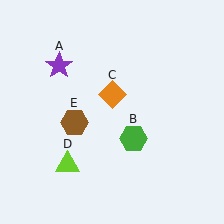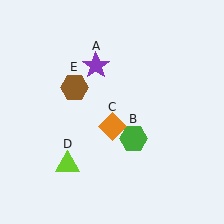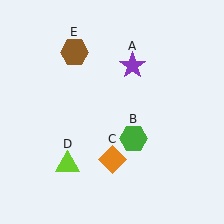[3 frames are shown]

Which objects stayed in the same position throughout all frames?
Green hexagon (object B) and lime triangle (object D) remained stationary.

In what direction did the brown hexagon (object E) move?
The brown hexagon (object E) moved up.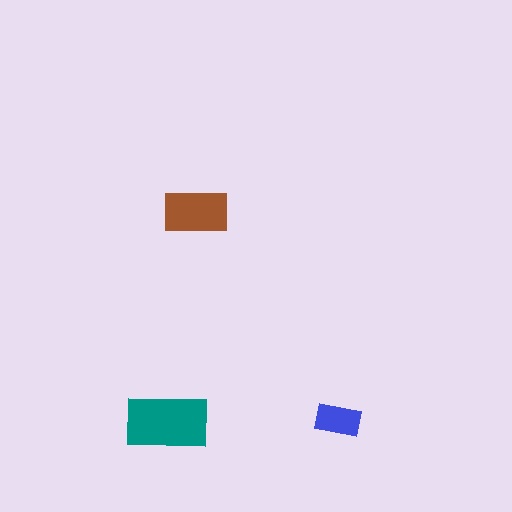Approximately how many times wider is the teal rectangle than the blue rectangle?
About 2 times wider.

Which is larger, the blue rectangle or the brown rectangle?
The brown one.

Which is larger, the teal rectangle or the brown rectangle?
The teal one.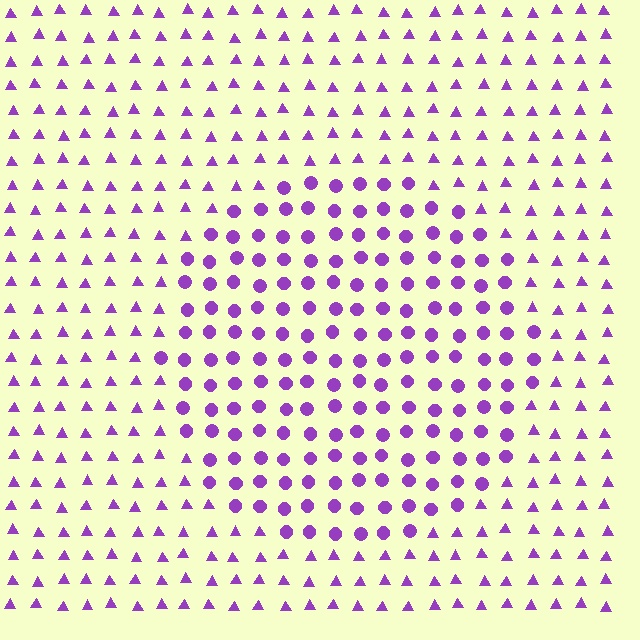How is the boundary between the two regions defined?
The boundary is defined by a change in element shape: circles inside vs. triangles outside. All elements share the same color and spacing.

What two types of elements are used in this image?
The image uses circles inside the circle region and triangles outside it.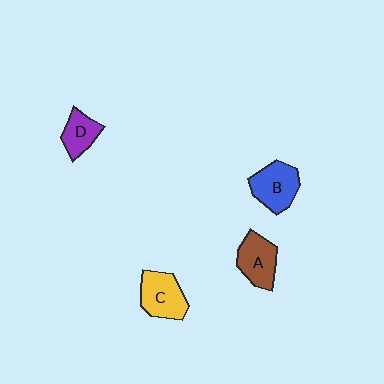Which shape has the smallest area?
Shape D (purple).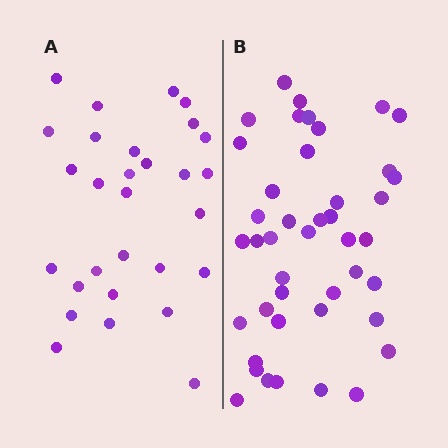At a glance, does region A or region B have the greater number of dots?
Region B (the right region) has more dots.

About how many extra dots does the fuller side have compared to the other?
Region B has approximately 15 more dots than region A.